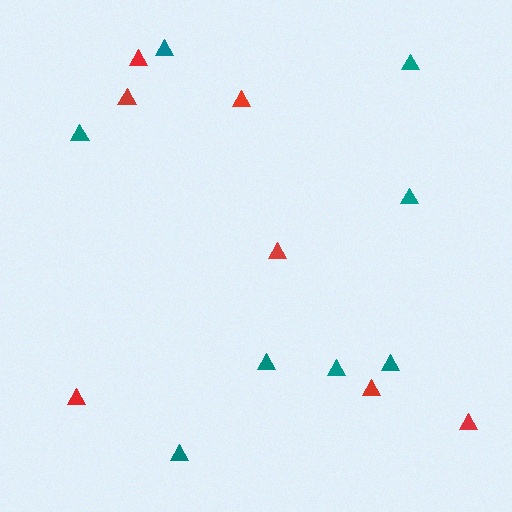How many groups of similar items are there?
There are 2 groups: one group of red triangles (7) and one group of teal triangles (8).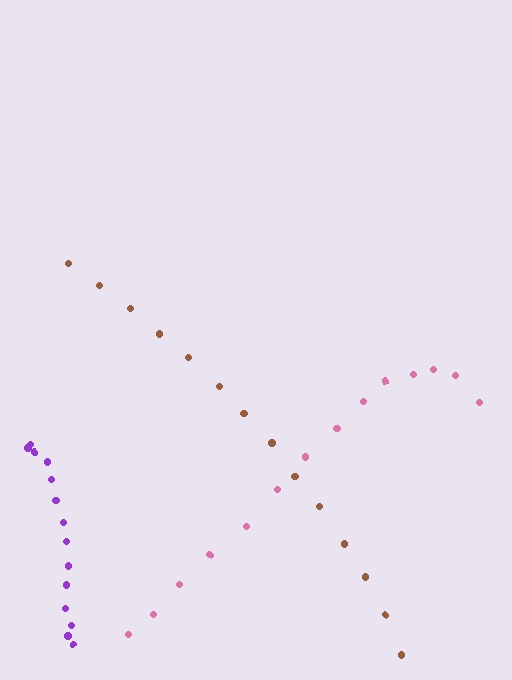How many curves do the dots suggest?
There are 3 distinct paths.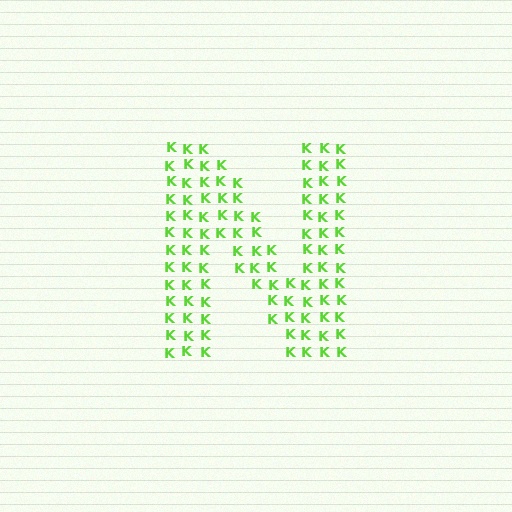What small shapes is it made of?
It is made of small letter K's.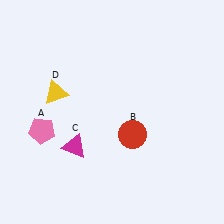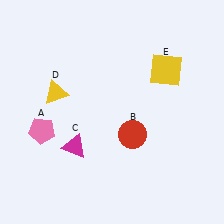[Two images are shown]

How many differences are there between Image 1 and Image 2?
There is 1 difference between the two images.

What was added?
A yellow square (E) was added in Image 2.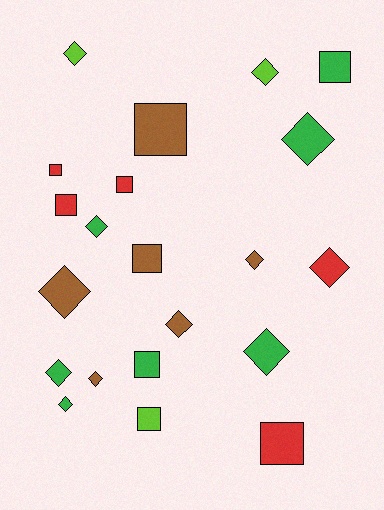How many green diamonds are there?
There are 5 green diamonds.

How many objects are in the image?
There are 21 objects.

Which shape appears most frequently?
Diamond, with 12 objects.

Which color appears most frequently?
Green, with 7 objects.